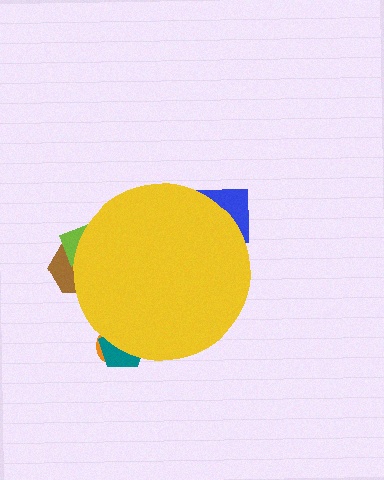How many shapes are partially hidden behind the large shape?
5 shapes are partially hidden.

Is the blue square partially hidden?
Yes, the blue square is partially hidden behind the yellow circle.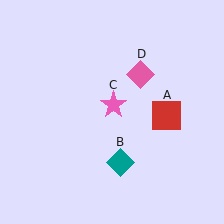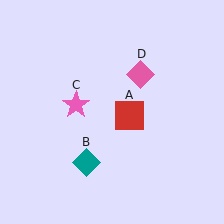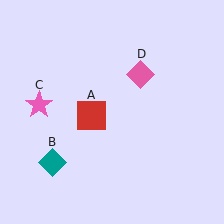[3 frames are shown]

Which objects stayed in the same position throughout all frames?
Pink diamond (object D) remained stationary.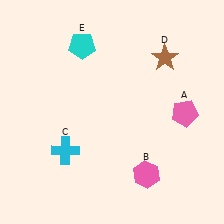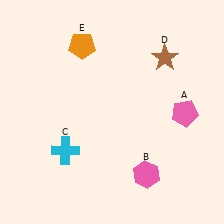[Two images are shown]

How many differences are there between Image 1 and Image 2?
There is 1 difference between the two images.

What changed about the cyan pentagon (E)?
In Image 1, E is cyan. In Image 2, it changed to orange.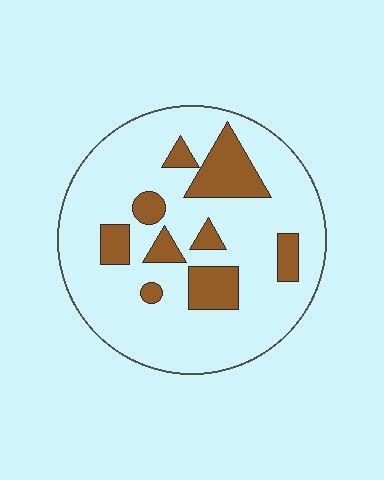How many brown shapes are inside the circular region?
9.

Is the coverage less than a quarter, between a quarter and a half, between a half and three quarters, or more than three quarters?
Less than a quarter.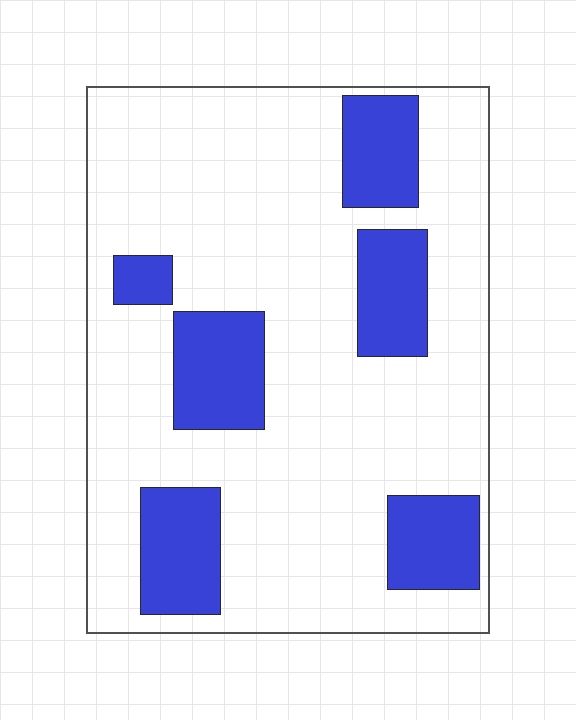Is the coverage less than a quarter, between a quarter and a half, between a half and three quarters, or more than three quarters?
Less than a quarter.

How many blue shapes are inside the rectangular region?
6.